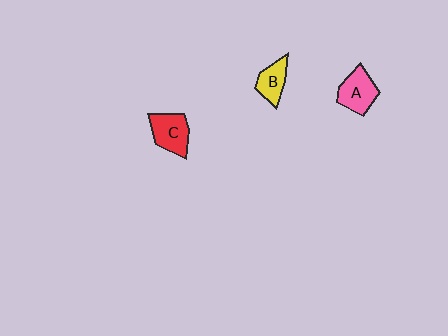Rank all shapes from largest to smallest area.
From largest to smallest: C (red), A (pink), B (yellow).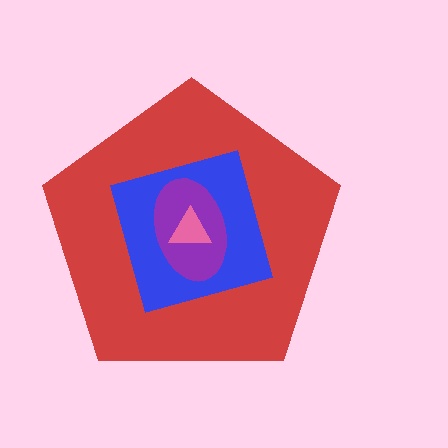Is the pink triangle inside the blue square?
Yes.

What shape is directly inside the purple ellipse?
The pink triangle.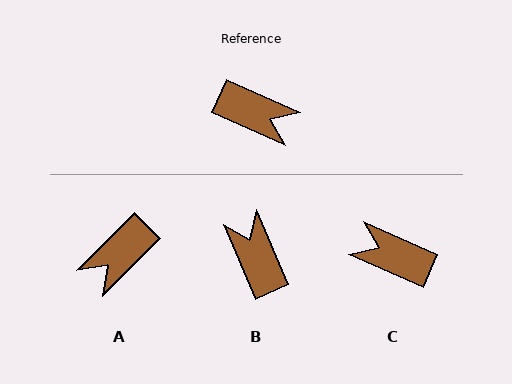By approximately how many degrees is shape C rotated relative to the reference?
Approximately 180 degrees clockwise.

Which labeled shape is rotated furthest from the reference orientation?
C, about 180 degrees away.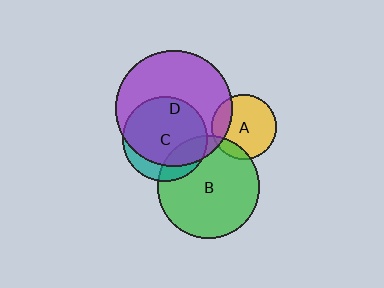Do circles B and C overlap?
Yes.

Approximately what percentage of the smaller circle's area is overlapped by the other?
Approximately 25%.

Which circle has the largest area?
Circle D (purple).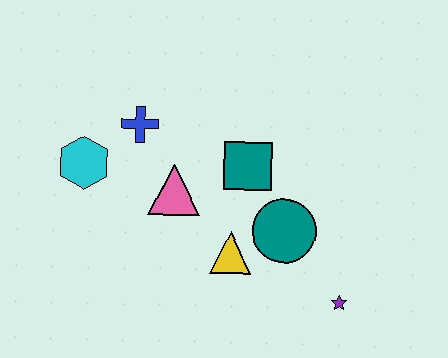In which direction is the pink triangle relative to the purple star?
The pink triangle is to the left of the purple star.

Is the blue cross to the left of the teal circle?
Yes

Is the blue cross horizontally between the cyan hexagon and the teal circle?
Yes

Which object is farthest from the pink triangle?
The purple star is farthest from the pink triangle.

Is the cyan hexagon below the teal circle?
No